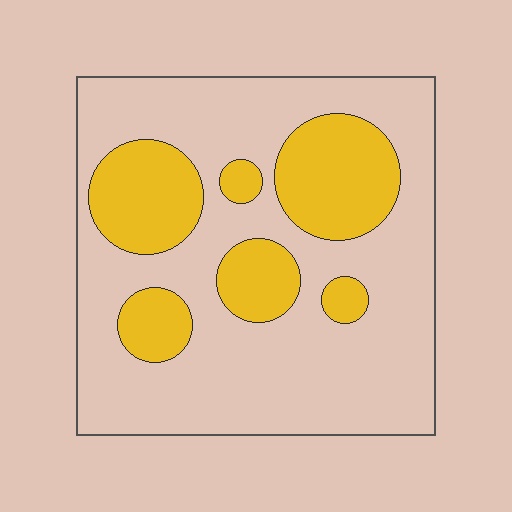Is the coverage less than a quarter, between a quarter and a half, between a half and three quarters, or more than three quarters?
Between a quarter and a half.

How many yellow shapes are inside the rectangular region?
6.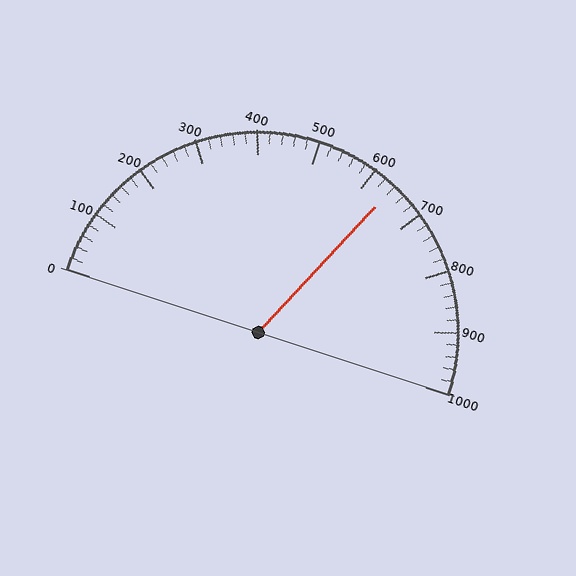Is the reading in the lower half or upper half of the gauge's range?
The reading is in the upper half of the range (0 to 1000).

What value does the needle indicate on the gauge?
The needle indicates approximately 640.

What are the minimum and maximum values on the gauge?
The gauge ranges from 0 to 1000.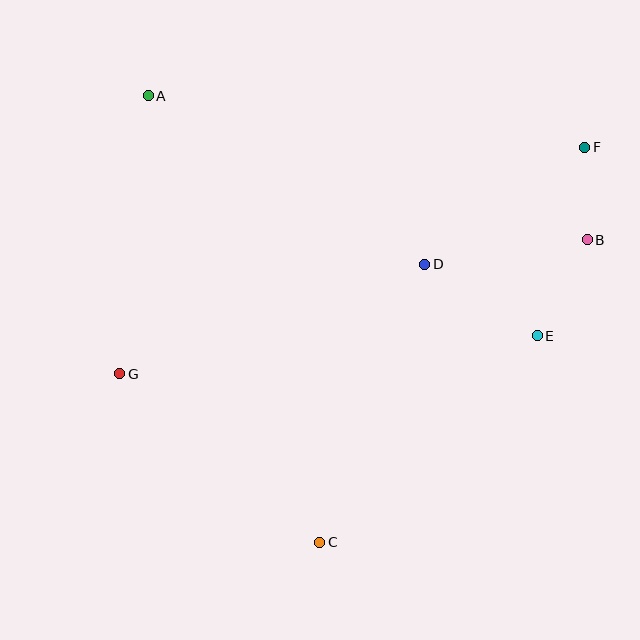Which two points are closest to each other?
Points B and F are closest to each other.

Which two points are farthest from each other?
Points F and G are farthest from each other.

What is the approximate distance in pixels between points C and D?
The distance between C and D is approximately 297 pixels.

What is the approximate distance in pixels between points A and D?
The distance between A and D is approximately 324 pixels.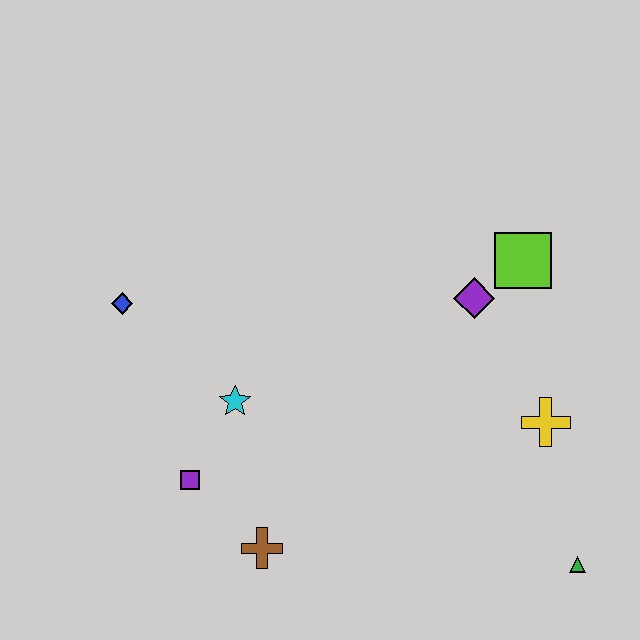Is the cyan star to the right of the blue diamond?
Yes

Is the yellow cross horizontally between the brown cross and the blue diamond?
No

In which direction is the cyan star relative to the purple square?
The cyan star is above the purple square.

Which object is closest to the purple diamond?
The lime square is closest to the purple diamond.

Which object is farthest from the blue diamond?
The green triangle is farthest from the blue diamond.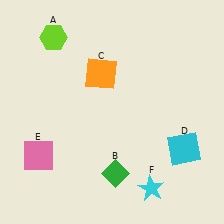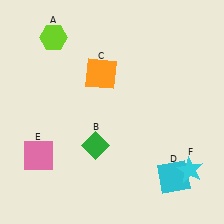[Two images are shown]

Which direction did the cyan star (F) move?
The cyan star (F) moved right.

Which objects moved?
The objects that moved are: the green diamond (B), the cyan square (D), the cyan star (F).